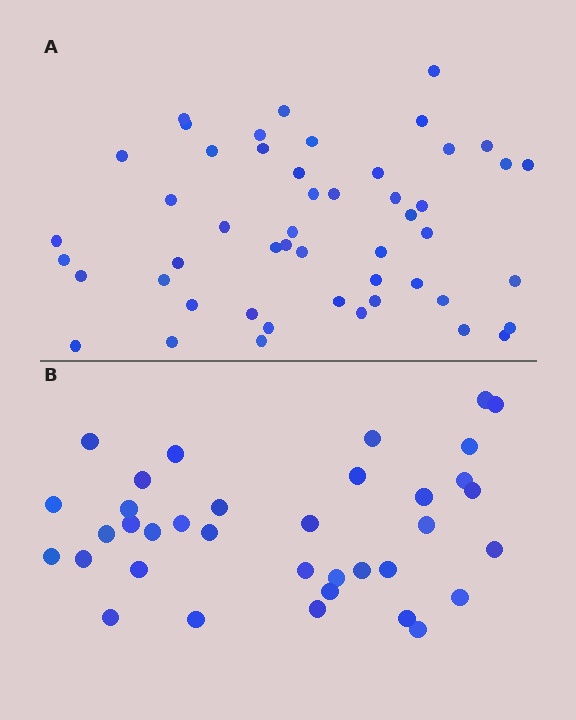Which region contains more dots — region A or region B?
Region A (the top region) has more dots.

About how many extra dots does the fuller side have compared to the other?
Region A has approximately 15 more dots than region B.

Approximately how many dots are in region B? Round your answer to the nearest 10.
About 40 dots. (The exact count is 36, which rounds to 40.)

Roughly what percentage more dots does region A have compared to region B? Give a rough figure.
About 40% more.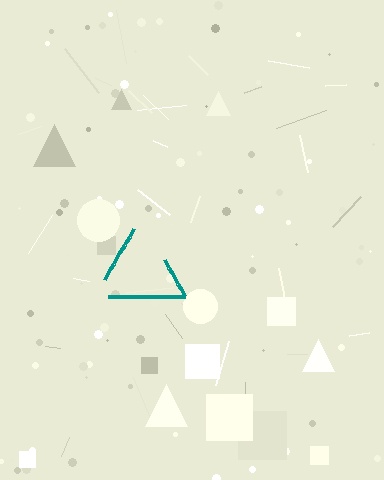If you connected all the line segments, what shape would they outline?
They would outline a triangle.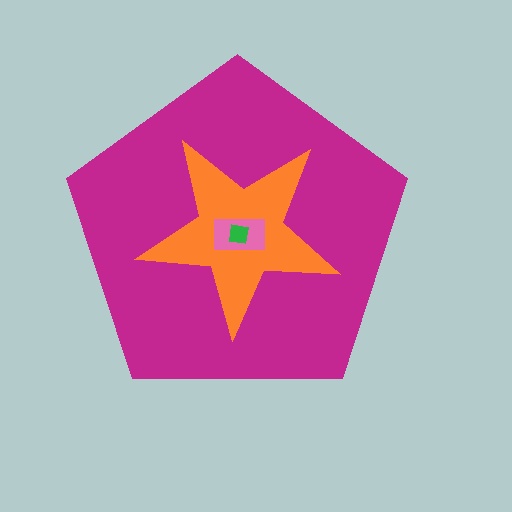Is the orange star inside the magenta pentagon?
Yes.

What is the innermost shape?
The green square.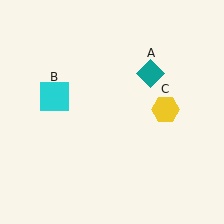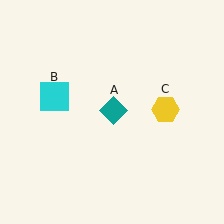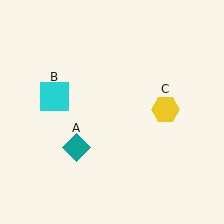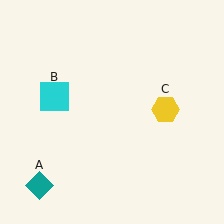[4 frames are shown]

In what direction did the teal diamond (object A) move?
The teal diamond (object A) moved down and to the left.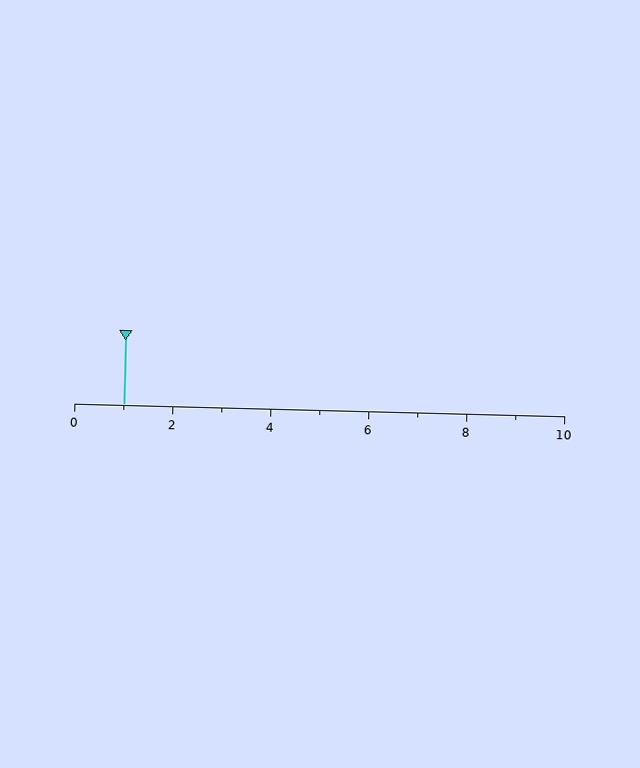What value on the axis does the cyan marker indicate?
The marker indicates approximately 1.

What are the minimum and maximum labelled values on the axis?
The axis runs from 0 to 10.